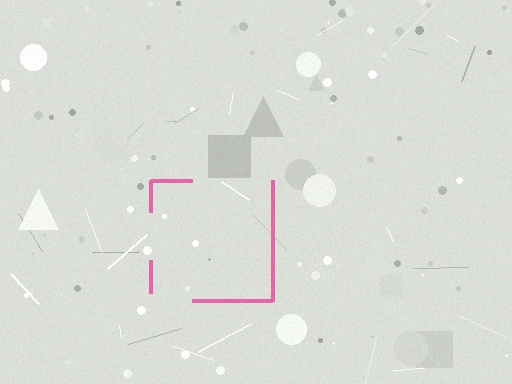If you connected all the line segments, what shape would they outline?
They would outline a square.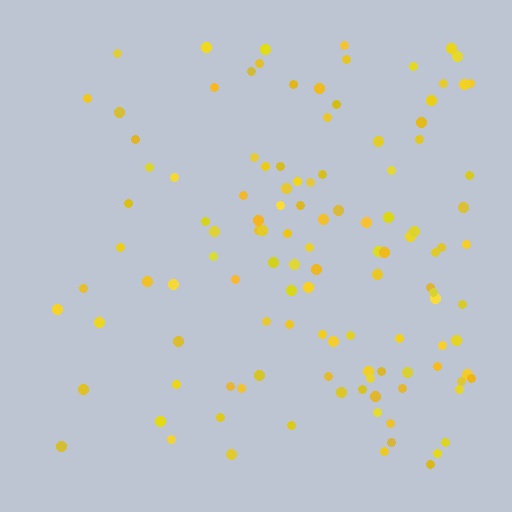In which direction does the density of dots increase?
From left to right, with the right side densest.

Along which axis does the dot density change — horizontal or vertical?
Horizontal.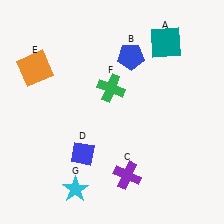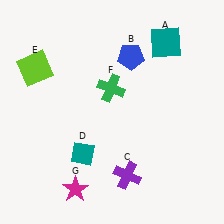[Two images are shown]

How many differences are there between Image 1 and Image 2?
There are 3 differences between the two images.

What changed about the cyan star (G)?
In Image 1, G is cyan. In Image 2, it changed to magenta.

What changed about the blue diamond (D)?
In Image 1, D is blue. In Image 2, it changed to teal.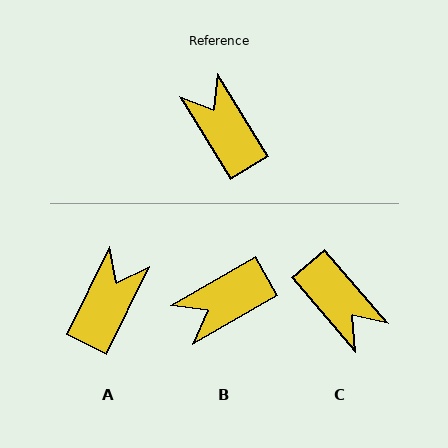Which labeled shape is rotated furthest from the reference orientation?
C, about 171 degrees away.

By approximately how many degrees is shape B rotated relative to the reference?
Approximately 88 degrees counter-clockwise.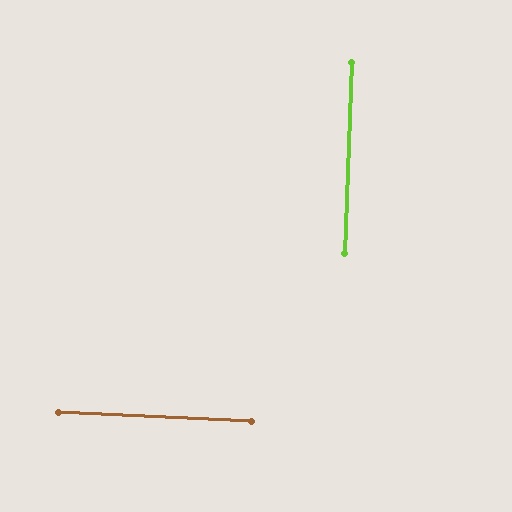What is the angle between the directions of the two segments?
Approximately 89 degrees.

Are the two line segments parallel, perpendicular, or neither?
Perpendicular — they meet at approximately 89°.